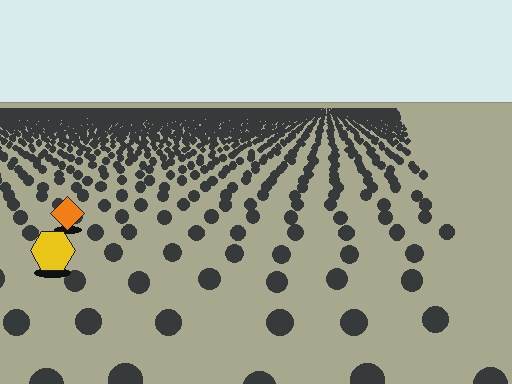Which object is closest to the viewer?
The yellow hexagon is closest. The texture marks near it are larger and more spread out.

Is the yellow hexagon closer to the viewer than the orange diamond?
Yes. The yellow hexagon is closer — you can tell from the texture gradient: the ground texture is coarser near it.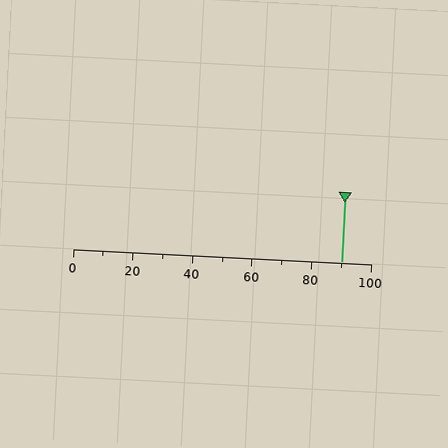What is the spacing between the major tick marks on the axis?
The major ticks are spaced 20 apart.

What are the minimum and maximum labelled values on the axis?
The axis runs from 0 to 100.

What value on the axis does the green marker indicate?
The marker indicates approximately 90.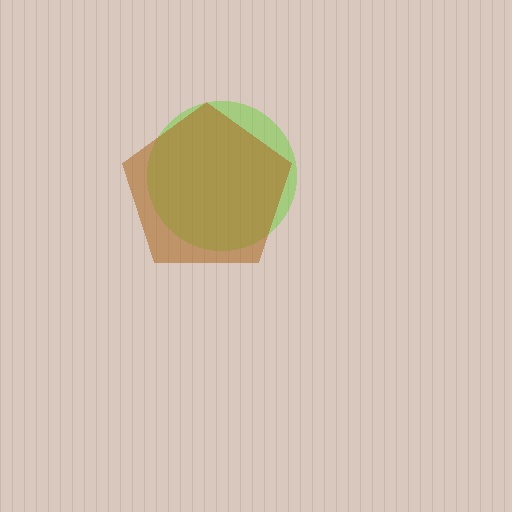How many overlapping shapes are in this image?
There are 2 overlapping shapes in the image.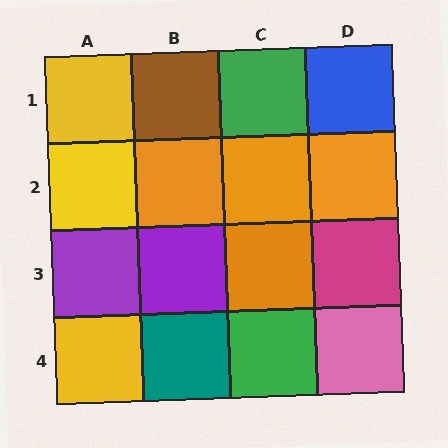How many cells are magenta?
1 cell is magenta.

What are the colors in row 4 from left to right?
Yellow, teal, green, pink.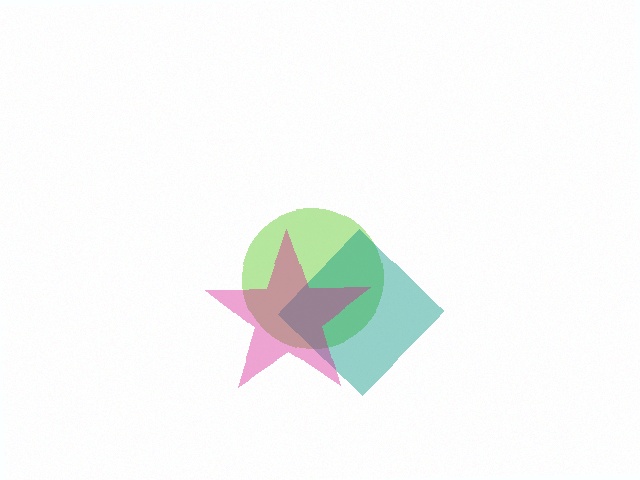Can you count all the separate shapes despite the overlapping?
Yes, there are 3 separate shapes.